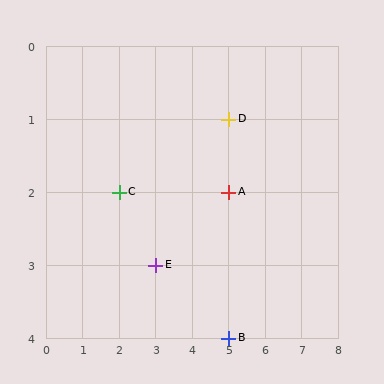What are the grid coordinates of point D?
Point D is at grid coordinates (5, 1).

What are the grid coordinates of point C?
Point C is at grid coordinates (2, 2).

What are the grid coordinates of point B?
Point B is at grid coordinates (5, 4).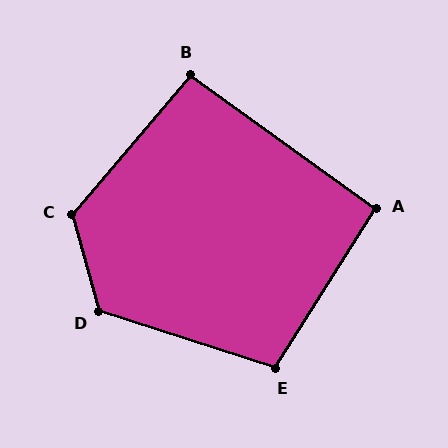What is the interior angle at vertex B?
Approximately 95 degrees (approximately right).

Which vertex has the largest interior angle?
C, at approximately 124 degrees.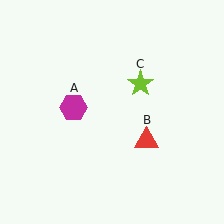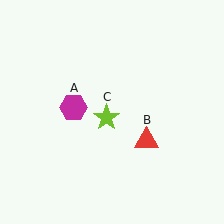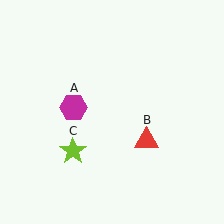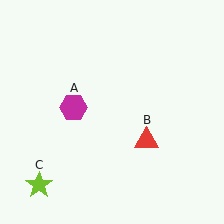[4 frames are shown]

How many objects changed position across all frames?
1 object changed position: lime star (object C).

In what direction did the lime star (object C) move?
The lime star (object C) moved down and to the left.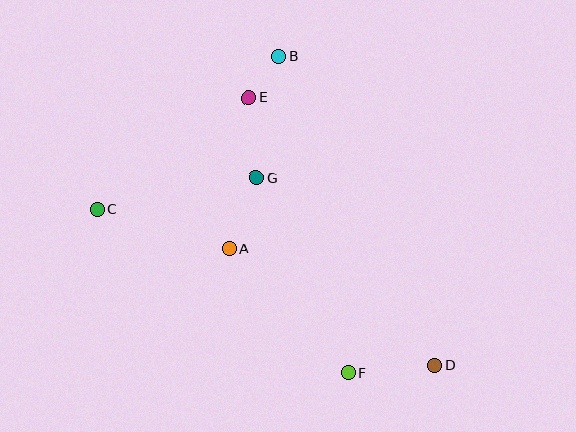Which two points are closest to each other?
Points B and E are closest to each other.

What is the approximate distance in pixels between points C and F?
The distance between C and F is approximately 300 pixels.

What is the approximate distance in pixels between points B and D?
The distance between B and D is approximately 346 pixels.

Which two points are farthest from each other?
Points C and D are farthest from each other.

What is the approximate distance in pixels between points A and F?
The distance between A and F is approximately 172 pixels.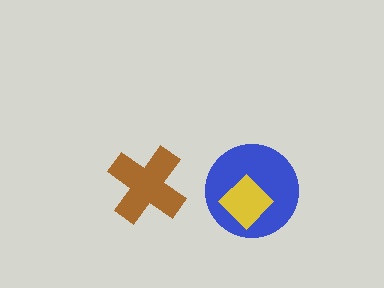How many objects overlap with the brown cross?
0 objects overlap with the brown cross.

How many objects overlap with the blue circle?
1 object overlaps with the blue circle.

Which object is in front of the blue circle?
The yellow diamond is in front of the blue circle.